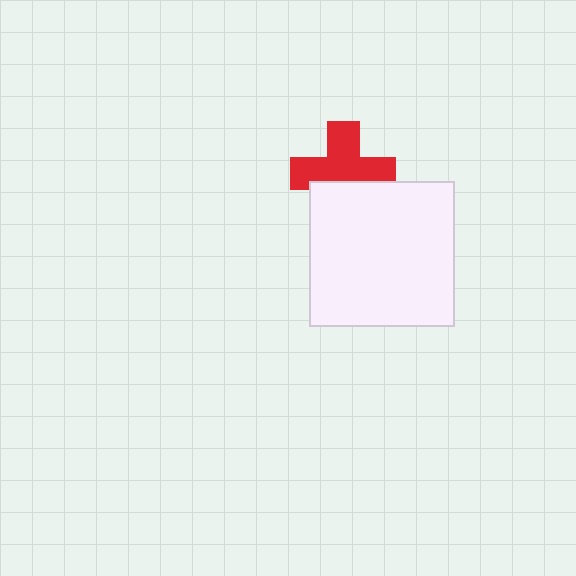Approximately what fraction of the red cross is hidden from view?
Roughly 33% of the red cross is hidden behind the white square.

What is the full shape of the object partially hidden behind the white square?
The partially hidden object is a red cross.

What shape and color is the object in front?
The object in front is a white square.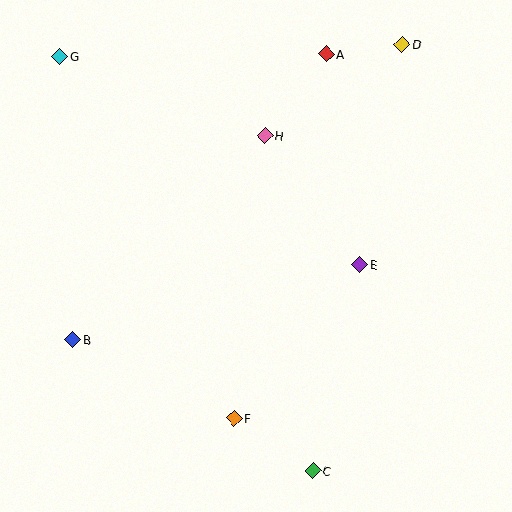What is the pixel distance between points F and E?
The distance between F and E is 198 pixels.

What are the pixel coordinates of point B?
Point B is at (73, 340).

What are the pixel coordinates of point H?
Point H is at (265, 136).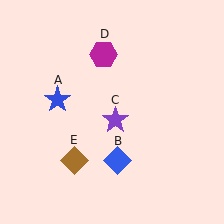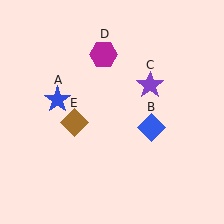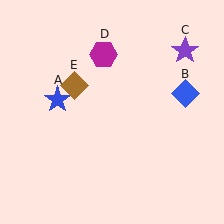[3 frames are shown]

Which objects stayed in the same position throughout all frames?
Blue star (object A) and magenta hexagon (object D) remained stationary.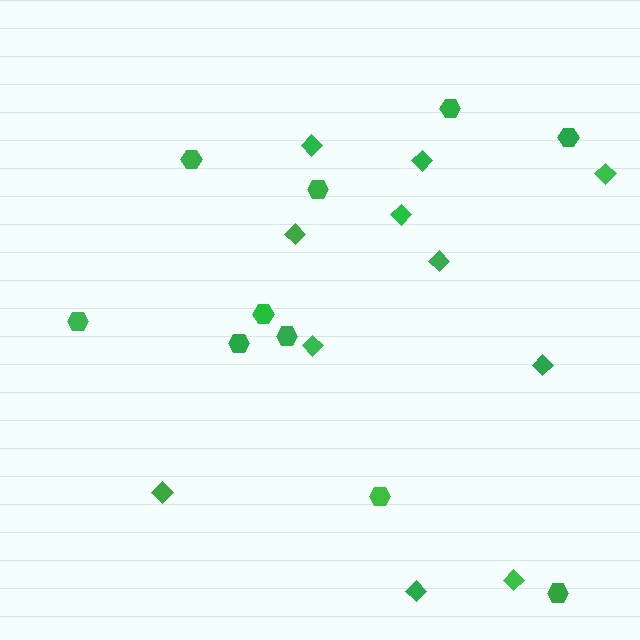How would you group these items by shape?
There are 2 groups: one group of hexagons (10) and one group of diamonds (11).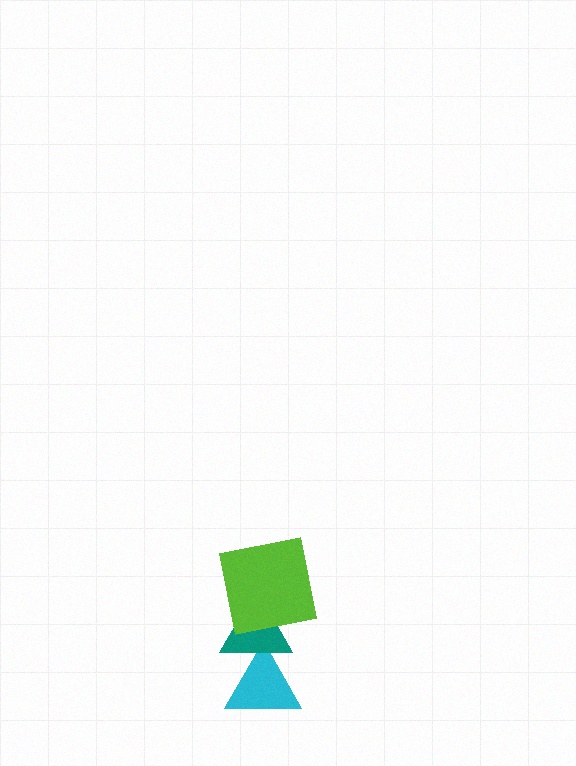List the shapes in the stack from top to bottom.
From top to bottom: the lime square, the teal triangle, the cyan triangle.